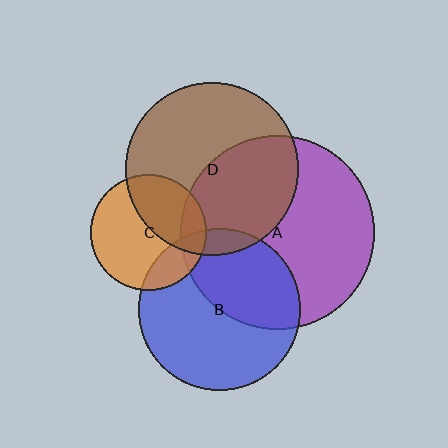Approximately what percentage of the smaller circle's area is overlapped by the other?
Approximately 40%.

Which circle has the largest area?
Circle A (purple).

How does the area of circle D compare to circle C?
Approximately 2.2 times.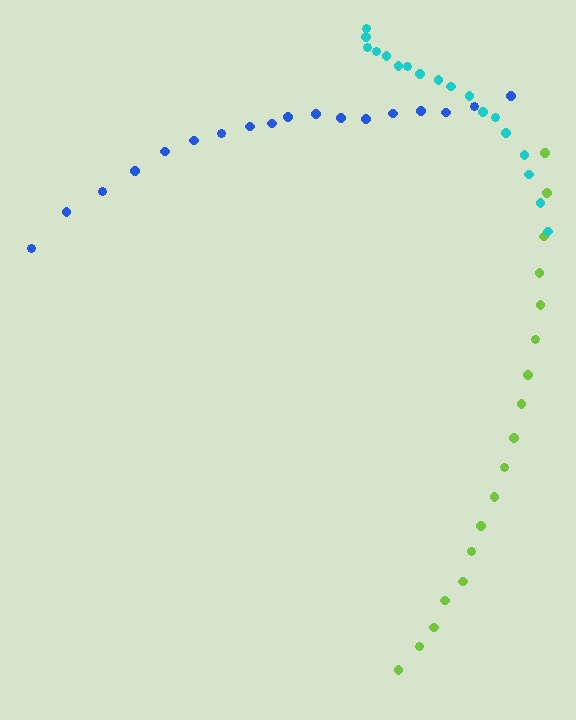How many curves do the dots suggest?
There are 3 distinct paths.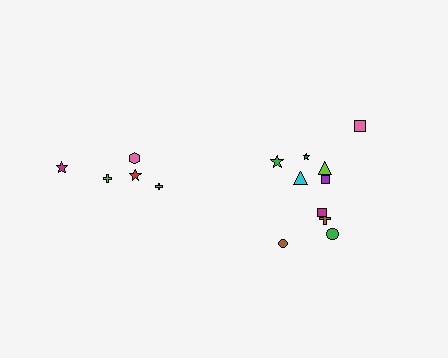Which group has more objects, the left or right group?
The right group.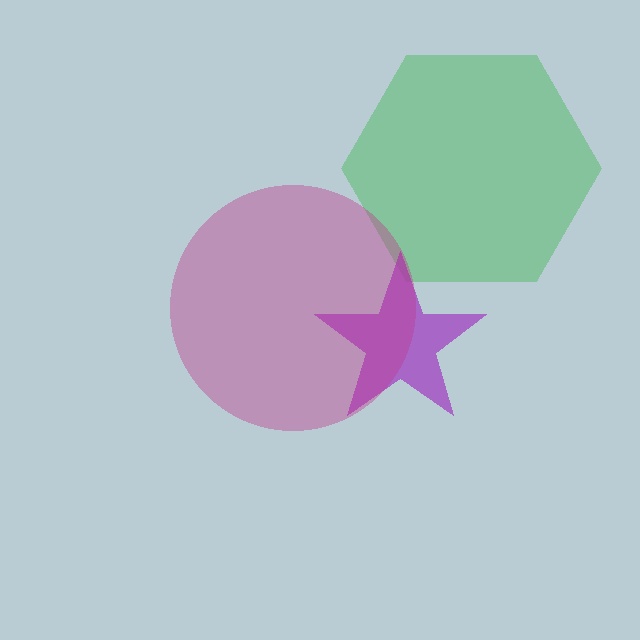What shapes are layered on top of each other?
The layered shapes are: a green hexagon, a purple star, a magenta circle.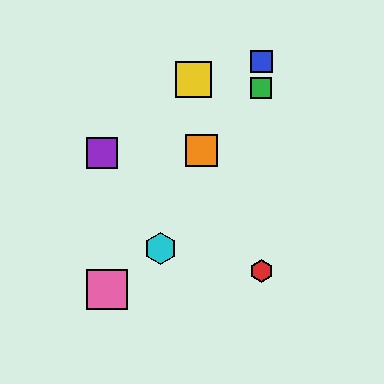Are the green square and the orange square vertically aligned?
No, the green square is at x≈261 and the orange square is at x≈202.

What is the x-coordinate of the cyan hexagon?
The cyan hexagon is at x≈160.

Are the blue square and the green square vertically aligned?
Yes, both are at x≈261.